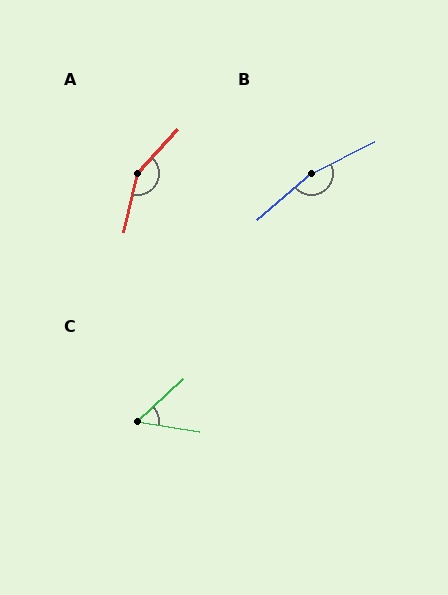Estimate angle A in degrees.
Approximately 150 degrees.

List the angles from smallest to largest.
C (51°), A (150°), B (166°).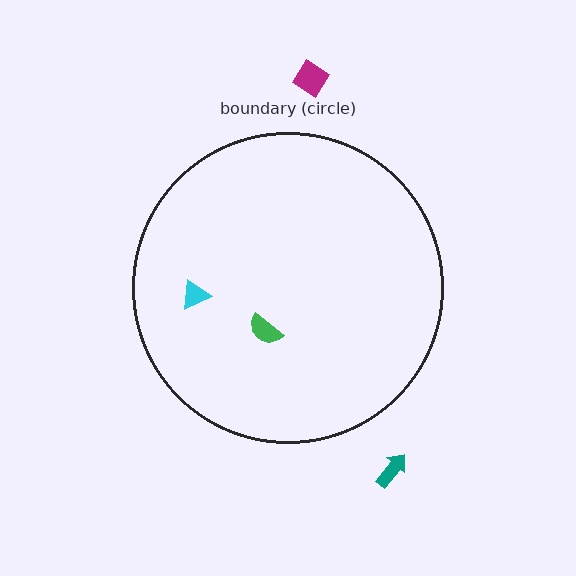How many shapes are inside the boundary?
2 inside, 2 outside.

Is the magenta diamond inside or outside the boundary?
Outside.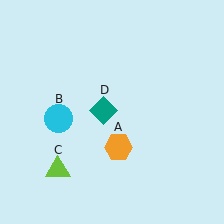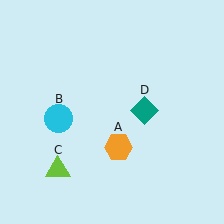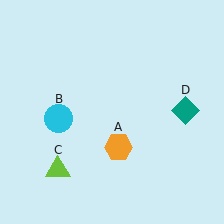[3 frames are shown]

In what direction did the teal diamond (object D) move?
The teal diamond (object D) moved right.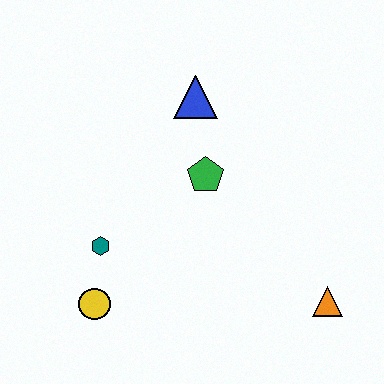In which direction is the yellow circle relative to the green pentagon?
The yellow circle is below the green pentagon.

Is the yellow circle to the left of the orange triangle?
Yes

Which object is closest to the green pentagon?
The blue triangle is closest to the green pentagon.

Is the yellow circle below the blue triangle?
Yes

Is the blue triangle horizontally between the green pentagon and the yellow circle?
Yes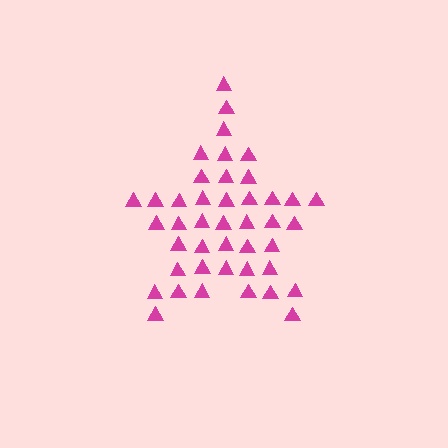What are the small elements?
The small elements are triangles.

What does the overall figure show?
The overall figure shows a star.